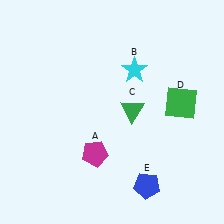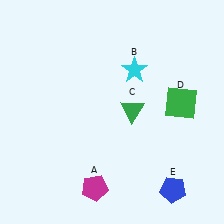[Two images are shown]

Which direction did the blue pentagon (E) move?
The blue pentagon (E) moved right.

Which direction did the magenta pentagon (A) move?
The magenta pentagon (A) moved down.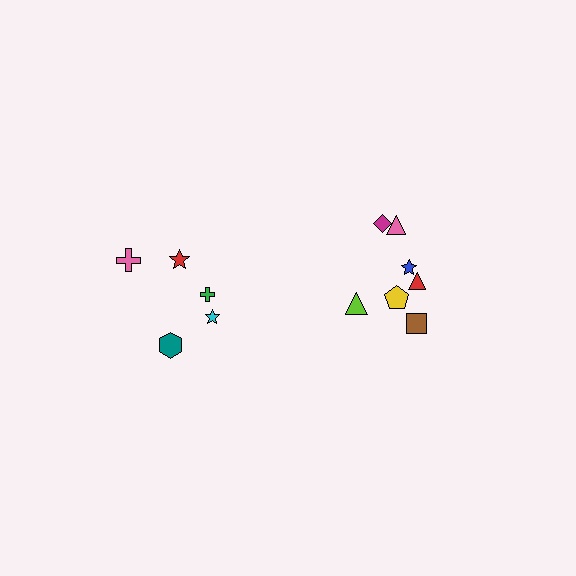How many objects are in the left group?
There are 5 objects.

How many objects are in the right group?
There are 7 objects.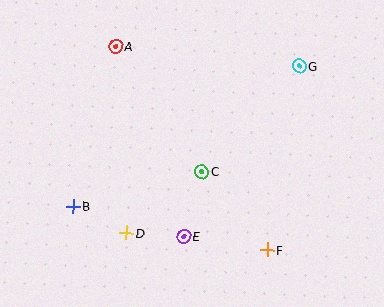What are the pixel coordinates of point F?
Point F is at (267, 250).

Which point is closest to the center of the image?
Point C at (202, 172) is closest to the center.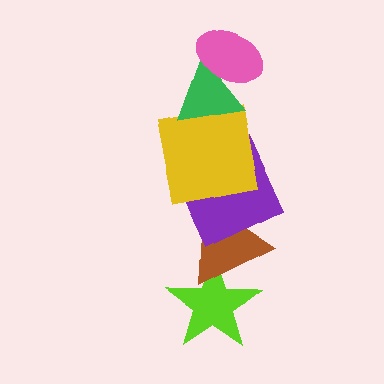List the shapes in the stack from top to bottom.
From top to bottom: the pink ellipse, the green triangle, the yellow square, the purple square, the brown triangle, the lime star.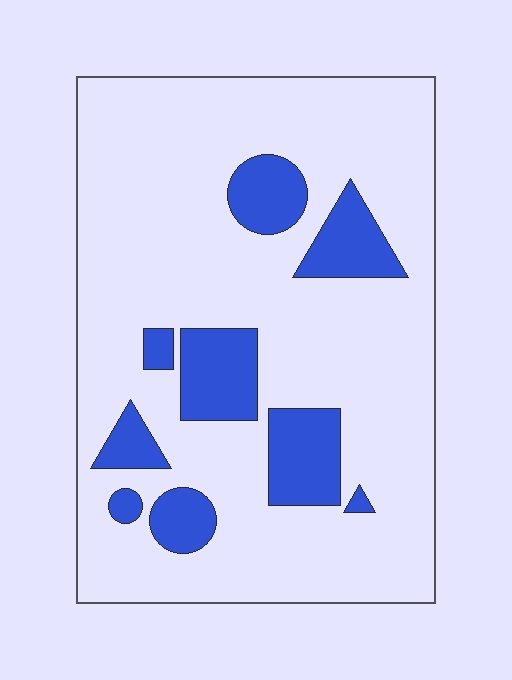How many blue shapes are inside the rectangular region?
9.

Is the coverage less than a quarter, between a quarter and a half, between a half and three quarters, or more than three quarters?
Less than a quarter.